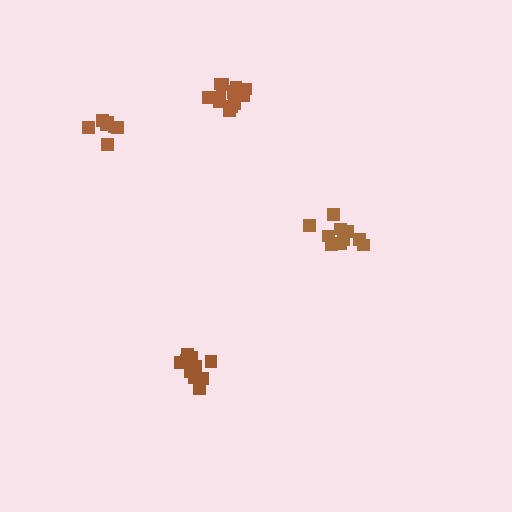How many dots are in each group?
Group 1: 13 dots, Group 2: 11 dots, Group 3: 8 dots, Group 4: 14 dots (46 total).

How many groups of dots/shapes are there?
There are 4 groups.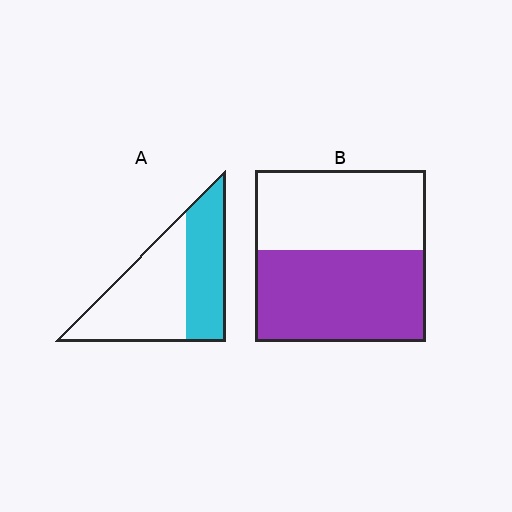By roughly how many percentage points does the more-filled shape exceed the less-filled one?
By roughly 10 percentage points (B over A).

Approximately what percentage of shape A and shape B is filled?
A is approximately 40% and B is approximately 55%.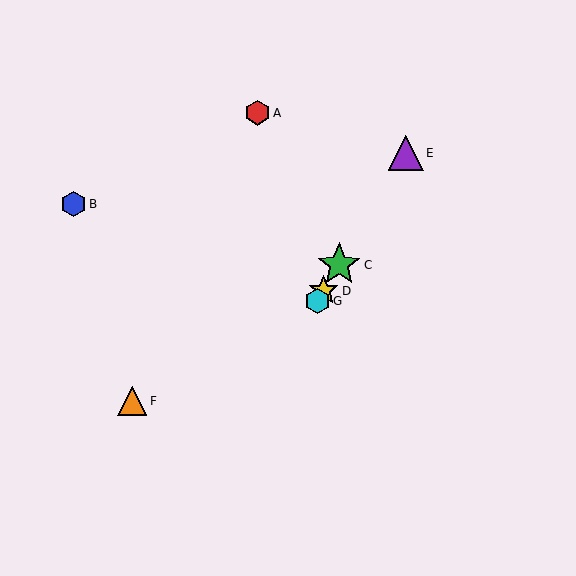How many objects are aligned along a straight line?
4 objects (C, D, E, G) are aligned along a straight line.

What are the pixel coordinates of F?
Object F is at (132, 401).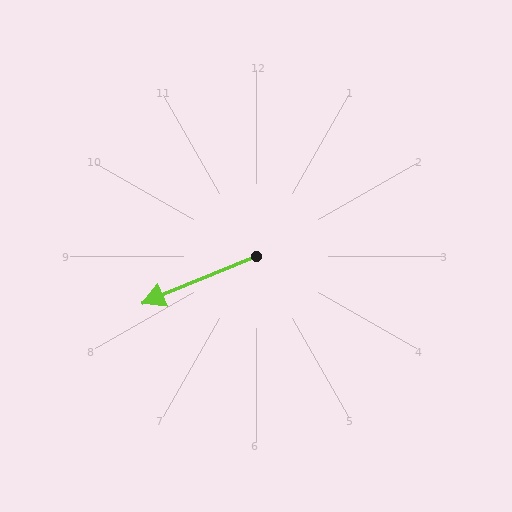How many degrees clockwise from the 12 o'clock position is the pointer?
Approximately 247 degrees.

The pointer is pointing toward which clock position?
Roughly 8 o'clock.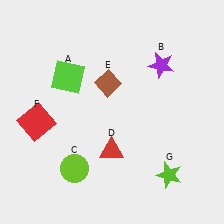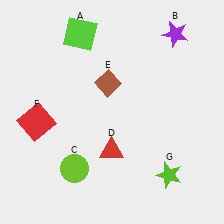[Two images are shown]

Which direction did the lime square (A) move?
The lime square (A) moved up.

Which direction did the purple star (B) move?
The purple star (B) moved up.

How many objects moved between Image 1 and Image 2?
2 objects moved between the two images.